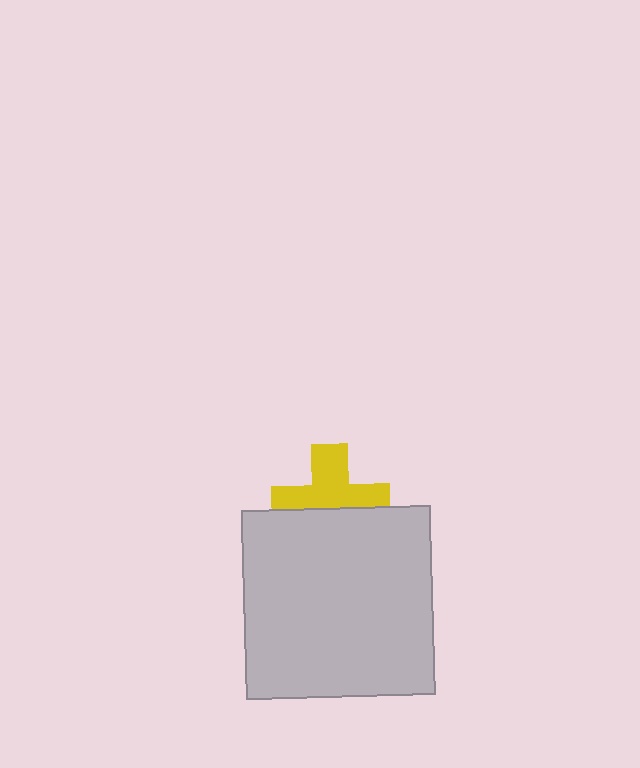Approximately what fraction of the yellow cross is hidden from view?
Roughly 43% of the yellow cross is hidden behind the light gray square.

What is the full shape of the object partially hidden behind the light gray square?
The partially hidden object is a yellow cross.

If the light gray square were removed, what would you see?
You would see the complete yellow cross.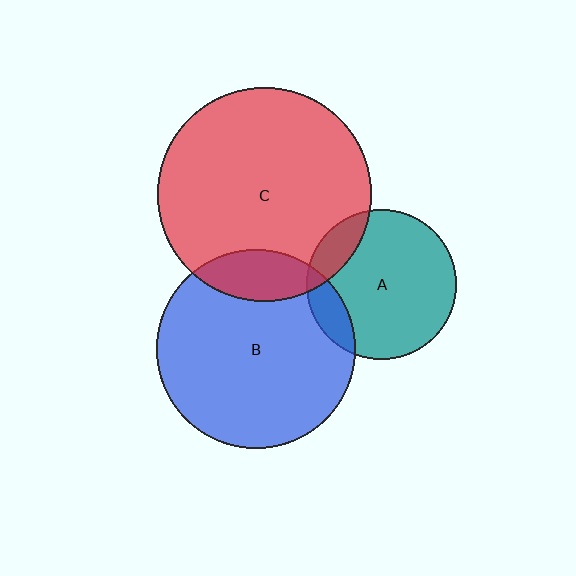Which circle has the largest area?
Circle C (red).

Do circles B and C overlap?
Yes.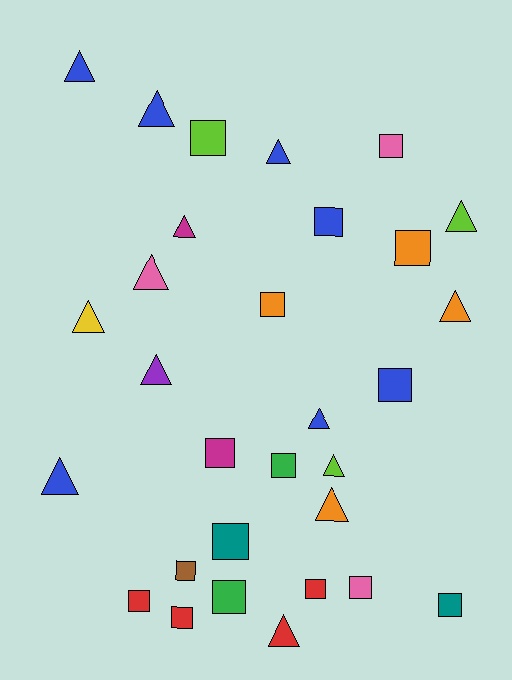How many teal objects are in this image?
There are 2 teal objects.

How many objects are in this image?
There are 30 objects.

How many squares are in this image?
There are 16 squares.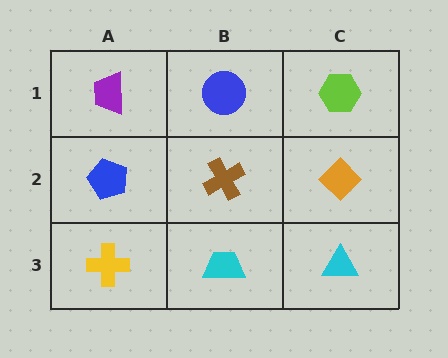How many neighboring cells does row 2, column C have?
3.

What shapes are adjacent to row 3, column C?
An orange diamond (row 2, column C), a cyan trapezoid (row 3, column B).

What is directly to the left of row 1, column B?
A purple trapezoid.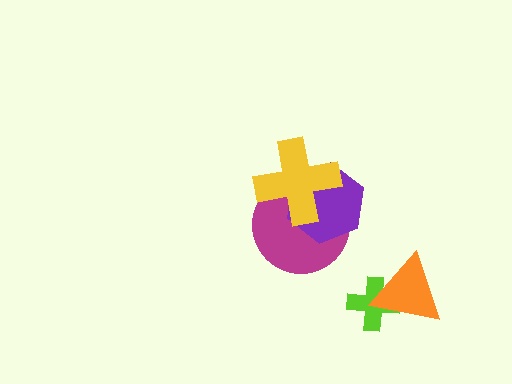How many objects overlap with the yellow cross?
2 objects overlap with the yellow cross.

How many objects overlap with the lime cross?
1 object overlaps with the lime cross.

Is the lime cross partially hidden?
Yes, it is partially covered by another shape.